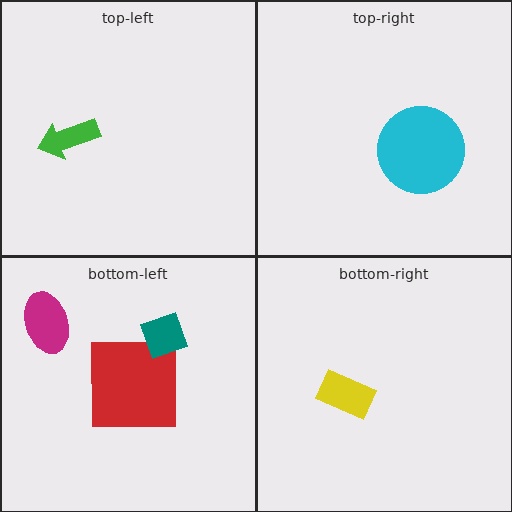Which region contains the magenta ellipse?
The bottom-left region.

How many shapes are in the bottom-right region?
1.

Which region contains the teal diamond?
The bottom-left region.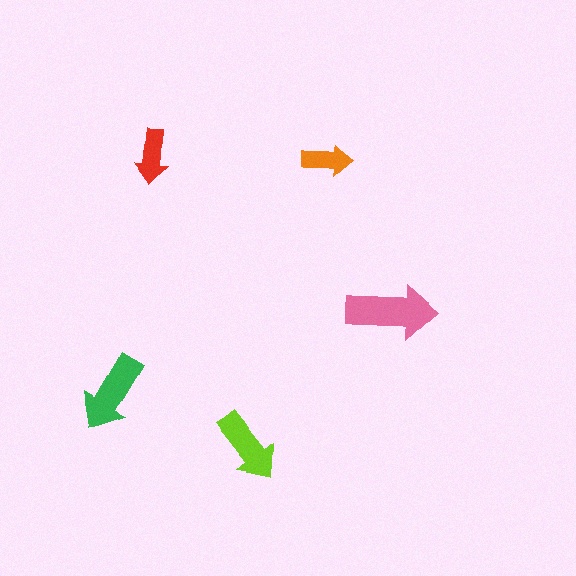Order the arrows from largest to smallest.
the pink one, the green one, the lime one, the red one, the orange one.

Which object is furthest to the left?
The green arrow is leftmost.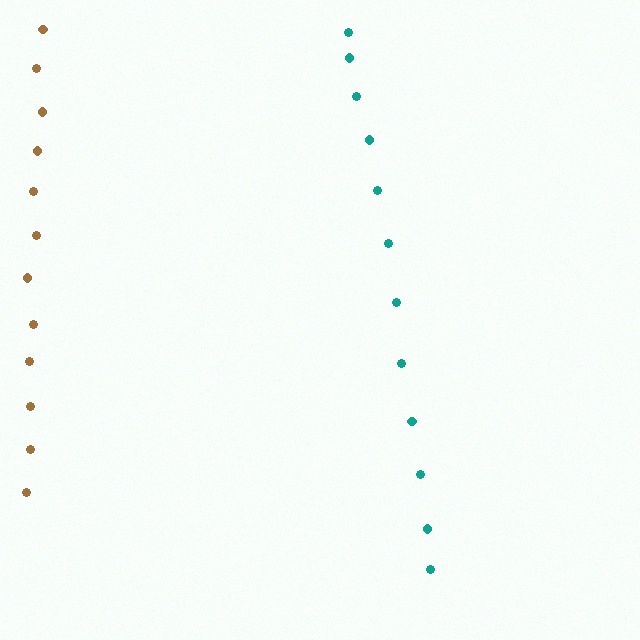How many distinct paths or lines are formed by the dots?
There are 2 distinct paths.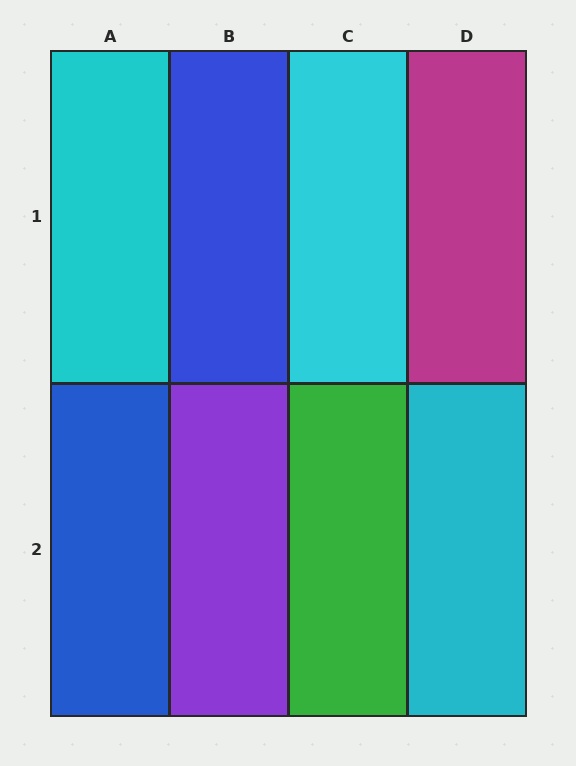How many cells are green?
1 cell is green.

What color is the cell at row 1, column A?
Cyan.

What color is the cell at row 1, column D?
Magenta.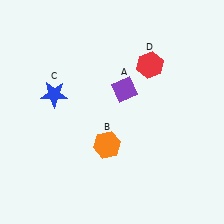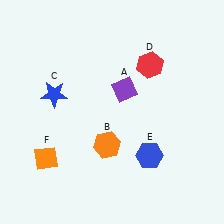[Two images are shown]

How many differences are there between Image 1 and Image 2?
There are 2 differences between the two images.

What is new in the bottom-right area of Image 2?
A blue hexagon (E) was added in the bottom-right area of Image 2.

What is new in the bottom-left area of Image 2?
An orange diamond (F) was added in the bottom-left area of Image 2.